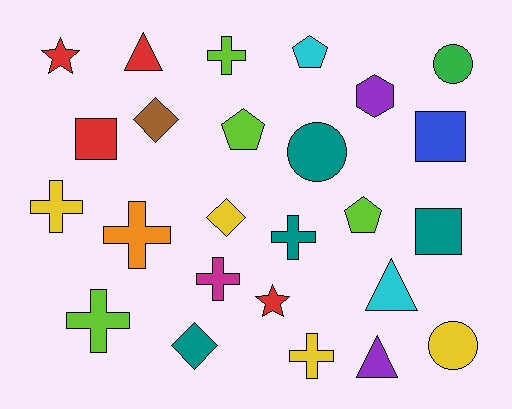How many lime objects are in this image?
There are 4 lime objects.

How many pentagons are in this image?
There are 3 pentagons.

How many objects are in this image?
There are 25 objects.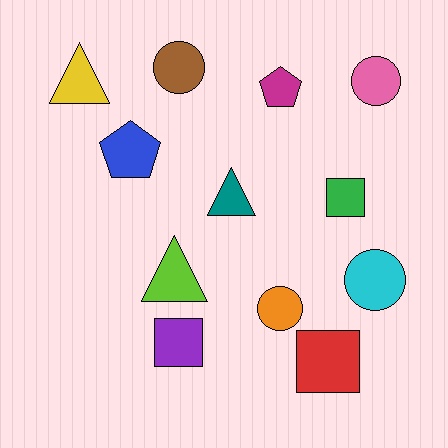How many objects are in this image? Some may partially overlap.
There are 12 objects.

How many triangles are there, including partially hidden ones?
There are 3 triangles.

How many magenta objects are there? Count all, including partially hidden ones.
There is 1 magenta object.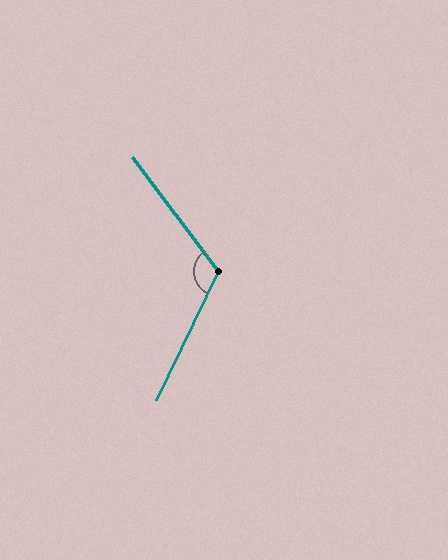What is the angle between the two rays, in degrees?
Approximately 117 degrees.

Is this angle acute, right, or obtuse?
It is obtuse.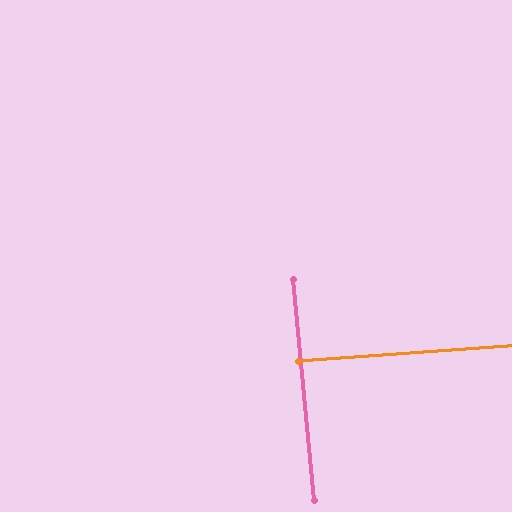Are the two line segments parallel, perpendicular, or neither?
Perpendicular — they meet at approximately 89°.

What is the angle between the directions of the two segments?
Approximately 89 degrees.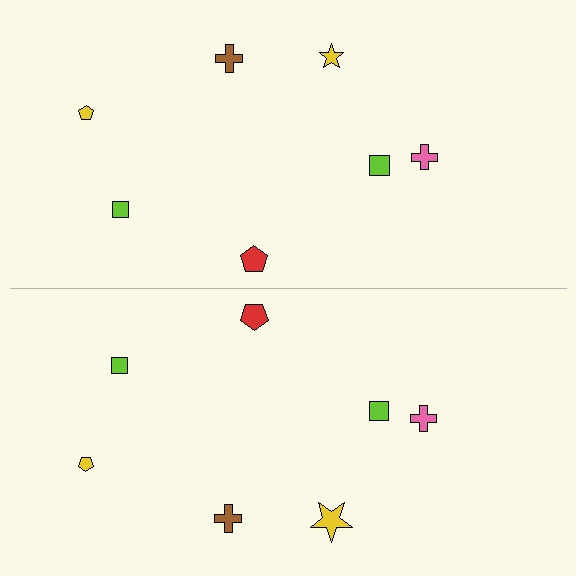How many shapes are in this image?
There are 14 shapes in this image.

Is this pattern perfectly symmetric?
No, the pattern is not perfectly symmetric. The yellow star on the bottom side has a different size than its mirror counterpart.